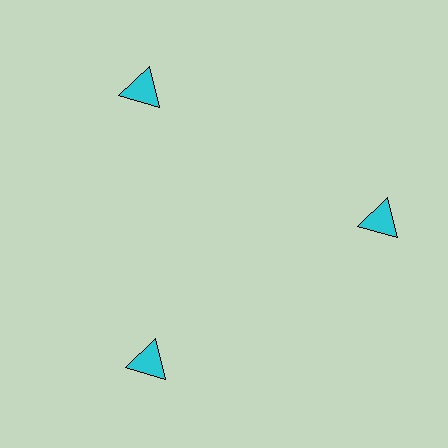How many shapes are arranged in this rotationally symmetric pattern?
There are 3 shapes, arranged in 3 groups of 1.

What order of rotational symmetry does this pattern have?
This pattern has 3-fold rotational symmetry.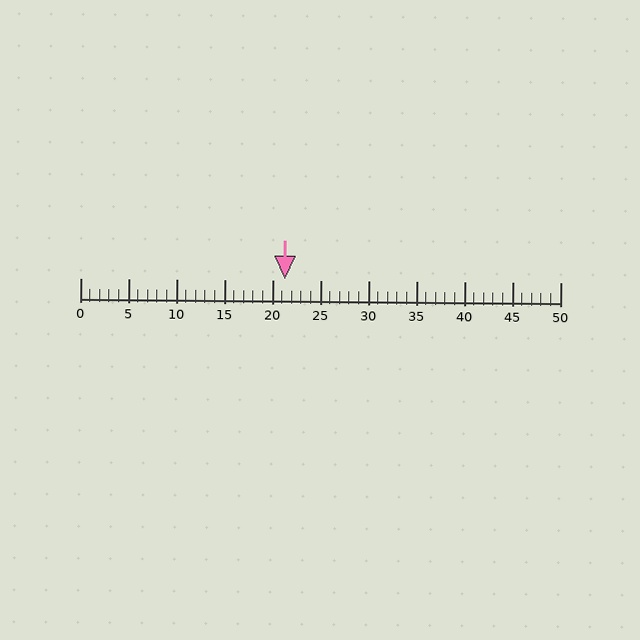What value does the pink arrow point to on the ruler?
The pink arrow points to approximately 21.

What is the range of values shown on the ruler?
The ruler shows values from 0 to 50.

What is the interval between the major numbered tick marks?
The major tick marks are spaced 5 units apart.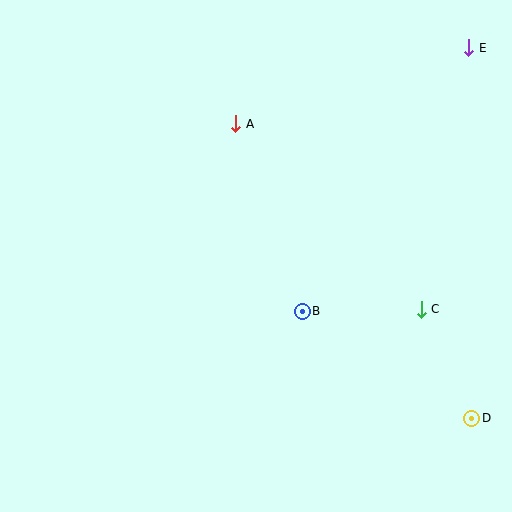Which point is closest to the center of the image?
Point B at (302, 311) is closest to the center.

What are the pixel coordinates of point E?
Point E is at (469, 48).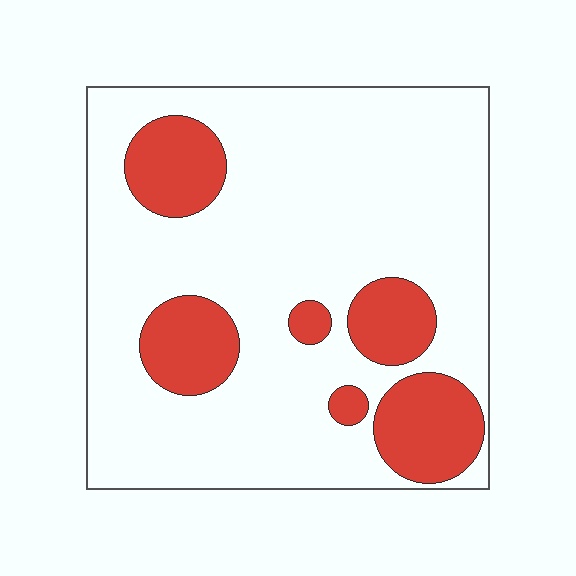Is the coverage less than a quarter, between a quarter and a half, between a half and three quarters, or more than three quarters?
Less than a quarter.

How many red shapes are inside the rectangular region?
6.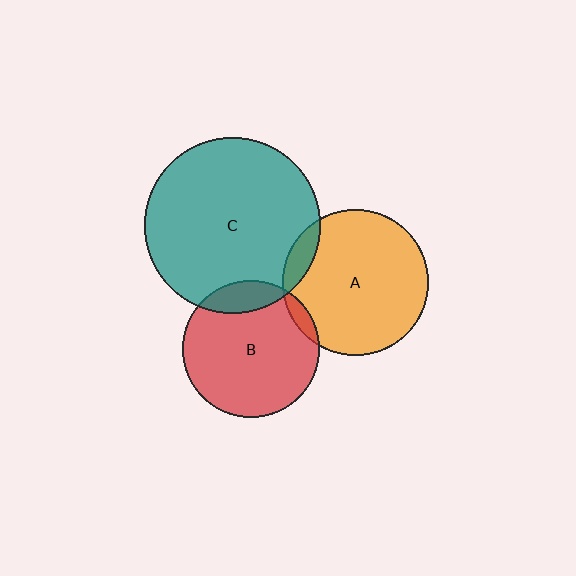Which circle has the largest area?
Circle C (teal).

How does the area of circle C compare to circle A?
Approximately 1.5 times.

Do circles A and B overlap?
Yes.